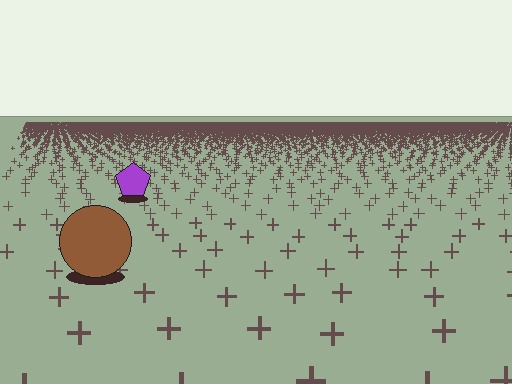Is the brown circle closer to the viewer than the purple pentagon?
Yes. The brown circle is closer — you can tell from the texture gradient: the ground texture is coarser near it.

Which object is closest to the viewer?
The brown circle is closest. The texture marks near it are larger and more spread out.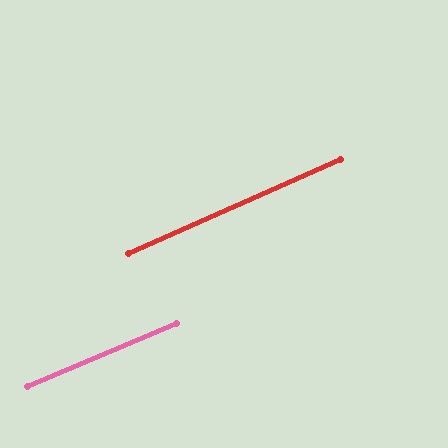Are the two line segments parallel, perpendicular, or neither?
Parallel — their directions differ by only 0.9°.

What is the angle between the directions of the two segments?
Approximately 1 degree.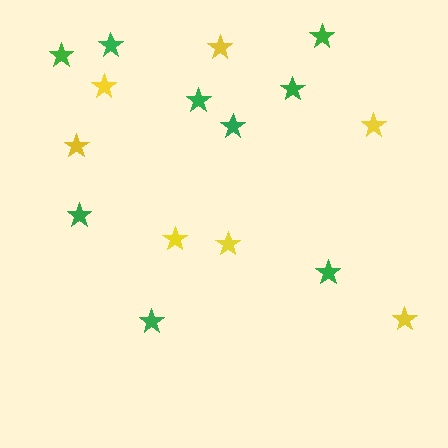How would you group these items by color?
There are 2 groups: one group of green stars (9) and one group of yellow stars (7).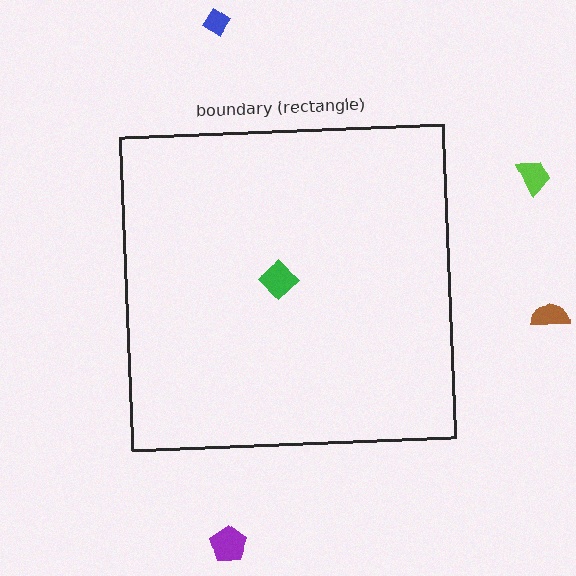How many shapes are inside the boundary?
1 inside, 4 outside.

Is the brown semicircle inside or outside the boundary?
Outside.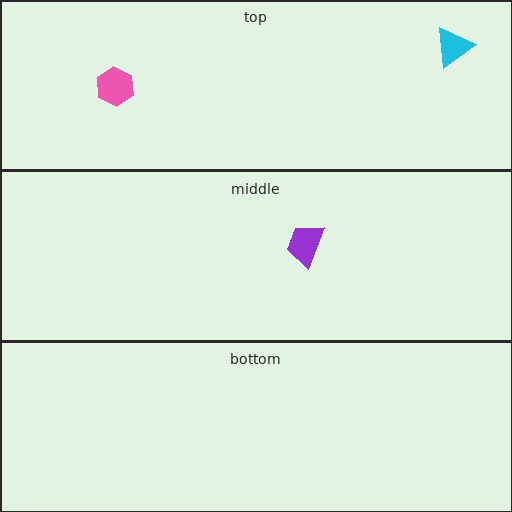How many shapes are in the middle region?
1.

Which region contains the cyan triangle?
The top region.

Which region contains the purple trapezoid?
The middle region.